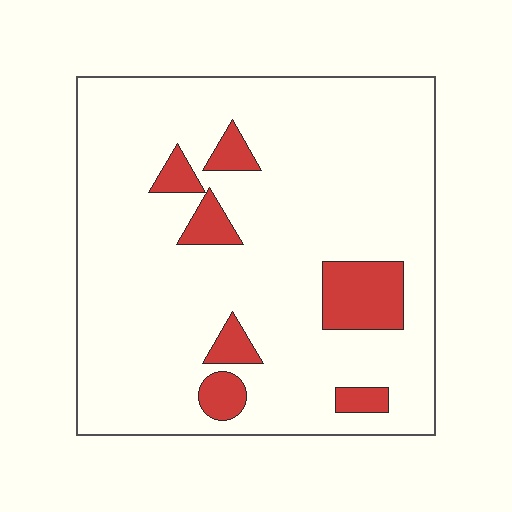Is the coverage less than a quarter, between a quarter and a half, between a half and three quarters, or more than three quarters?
Less than a quarter.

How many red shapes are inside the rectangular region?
7.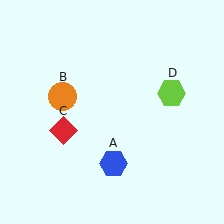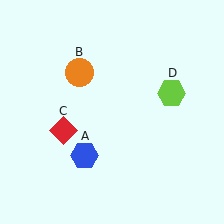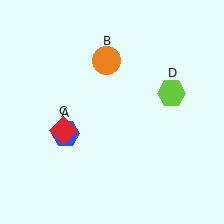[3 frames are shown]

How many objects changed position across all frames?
2 objects changed position: blue hexagon (object A), orange circle (object B).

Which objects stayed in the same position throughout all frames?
Red diamond (object C) and lime hexagon (object D) remained stationary.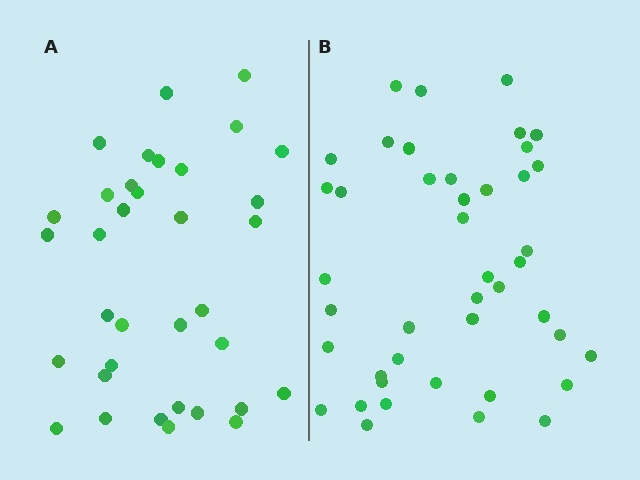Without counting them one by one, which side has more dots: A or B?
Region B (the right region) has more dots.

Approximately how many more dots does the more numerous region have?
Region B has roughly 8 or so more dots than region A.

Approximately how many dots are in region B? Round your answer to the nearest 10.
About 40 dots. (The exact count is 43, which rounds to 40.)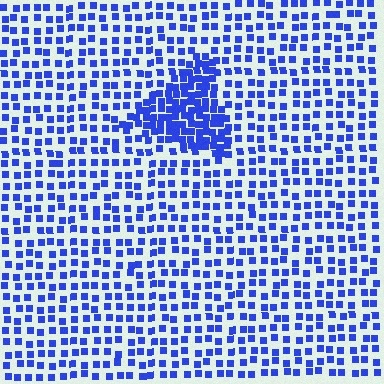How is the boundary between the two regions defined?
The boundary is defined by a change in element density (approximately 2.2x ratio). All elements are the same color, size, and shape.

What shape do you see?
I see a triangle.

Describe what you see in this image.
The image contains small blue elements arranged at two different densities. A triangle-shaped region is visible where the elements are more densely packed than the surrounding area.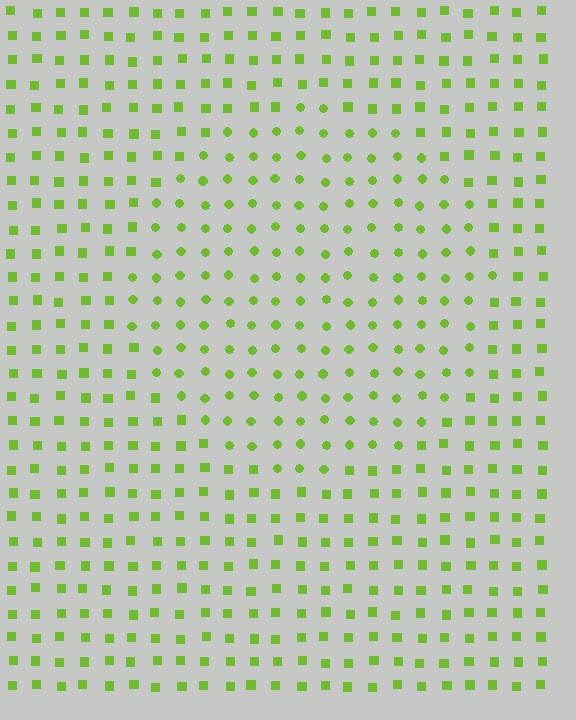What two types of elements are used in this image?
The image uses circles inside the circle region and squares outside it.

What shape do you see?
I see a circle.